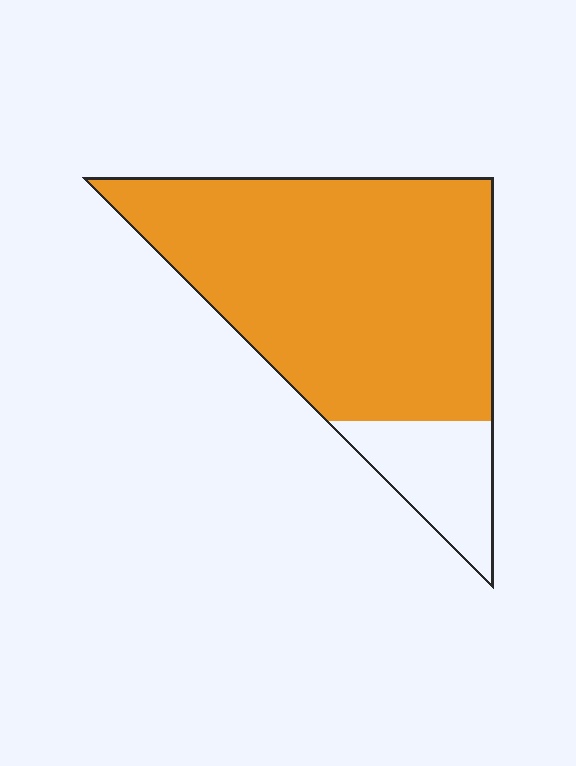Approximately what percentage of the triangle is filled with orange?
Approximately 85%.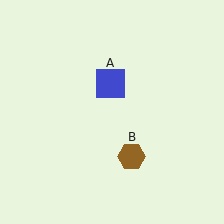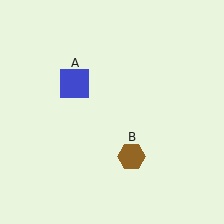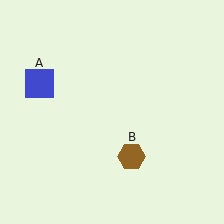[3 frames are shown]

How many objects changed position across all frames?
1 object changed position: blue square (object A).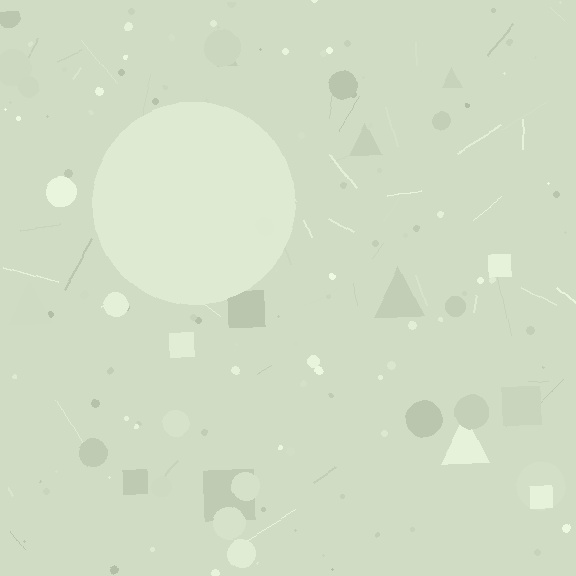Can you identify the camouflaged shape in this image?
The camouflaged shape is a circle.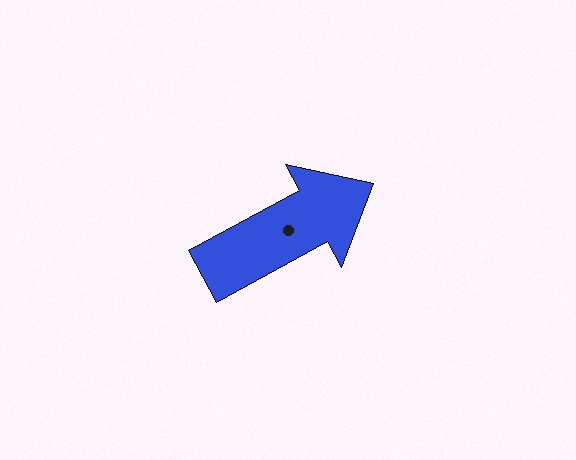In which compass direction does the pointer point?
Northeast.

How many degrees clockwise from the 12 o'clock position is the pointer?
Approximately 61 degrees.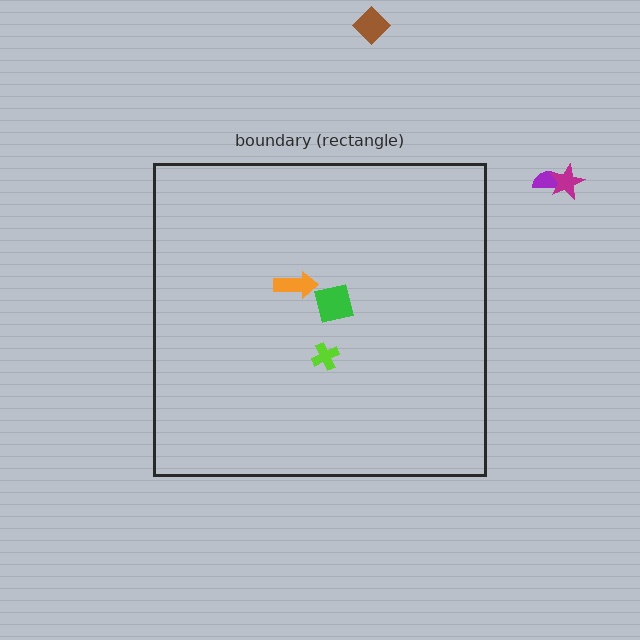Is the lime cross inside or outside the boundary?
Inside.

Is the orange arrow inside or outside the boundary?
Inside.